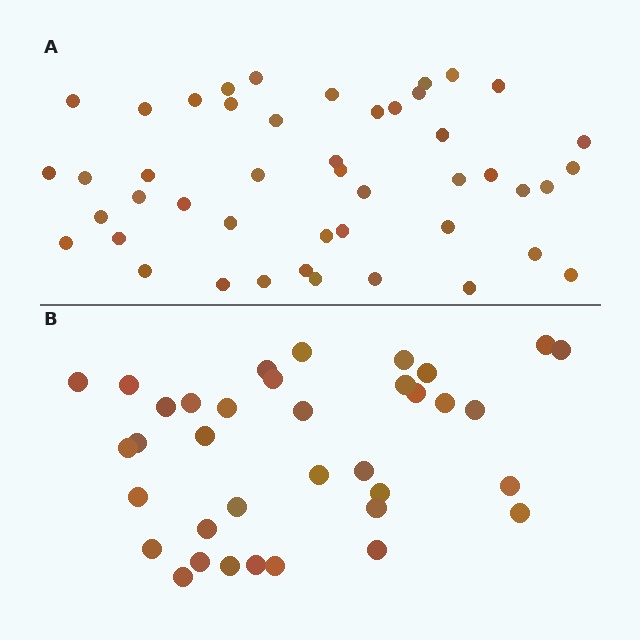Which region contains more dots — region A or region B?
Region A (the top region) has more dots.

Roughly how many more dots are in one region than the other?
Region A has roughly 10 or so more dots than region B.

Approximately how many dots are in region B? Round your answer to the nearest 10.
About 40 dots. (The exact count is 36, which rounds to 40.)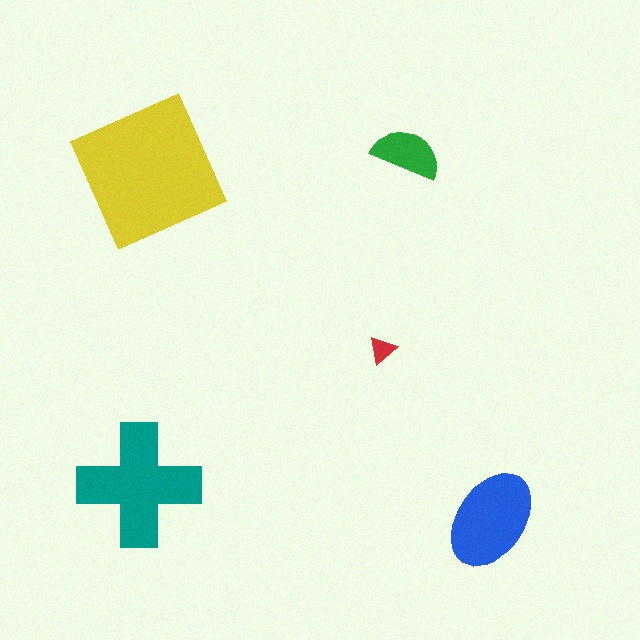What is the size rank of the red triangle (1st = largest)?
5th.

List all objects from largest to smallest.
The yellow square, the teal cross, the blue ellipse, the green semicircle, the red triangle.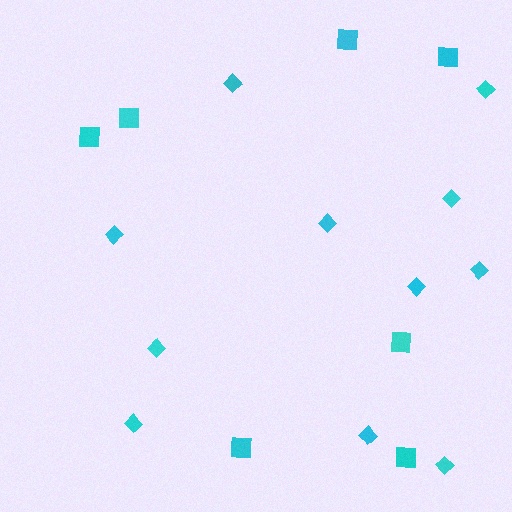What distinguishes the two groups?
There are 2 groups: one group of squares (7) and one group of diamonds (11).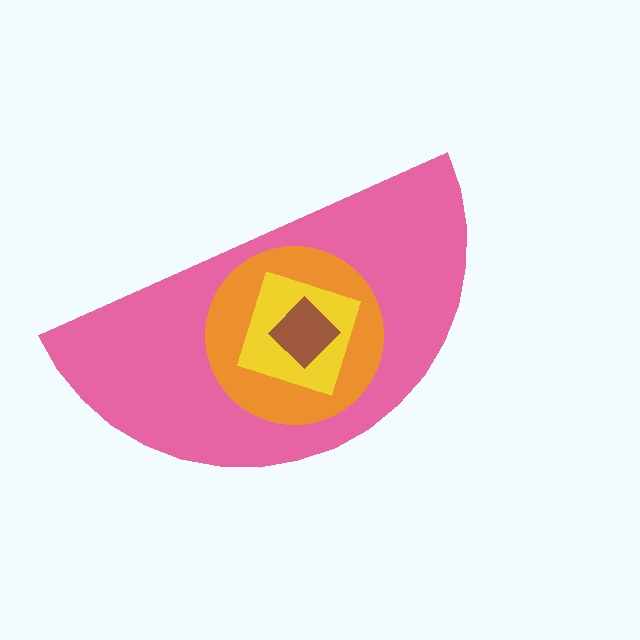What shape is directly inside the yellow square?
The brown diamond.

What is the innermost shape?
The brown diamond.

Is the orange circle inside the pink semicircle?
Yes.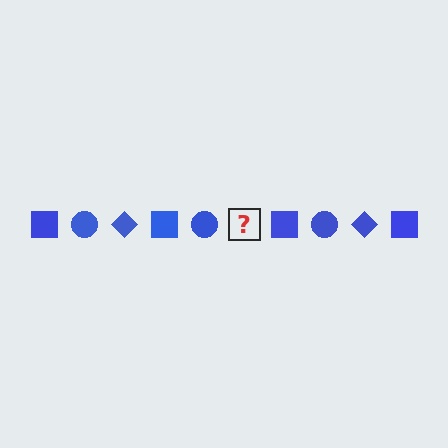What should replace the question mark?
The question mark should be replaced with a blue diamond.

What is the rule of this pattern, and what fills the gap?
The rule is that the pattern cycles through square, circle, diamond shapes in blue. The gap should be filled with a blue diamond.